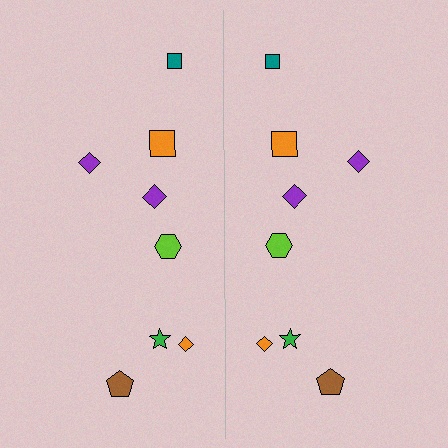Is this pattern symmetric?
Yes, this pattern has bilateral (reflection) symmetry.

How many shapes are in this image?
There are 16 shapes in this image.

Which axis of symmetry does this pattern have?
The pattern has a vertical axis of symmetry running through the center of the image.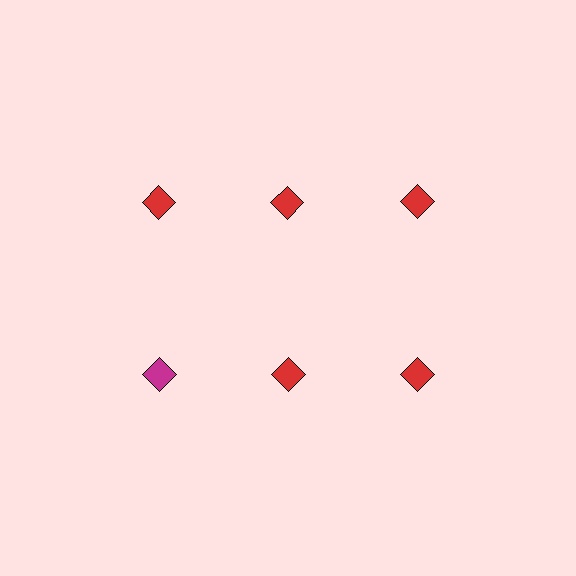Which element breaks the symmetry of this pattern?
The magenta diamond in the second row, leftmost column breaks the symmetry. All other shapes are red diamonds.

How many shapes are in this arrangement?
There are 6 shapes arranged in a grid pattern.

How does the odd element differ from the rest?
It has a different color: magenta instead of red.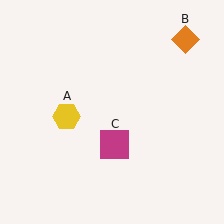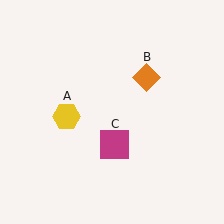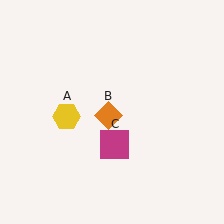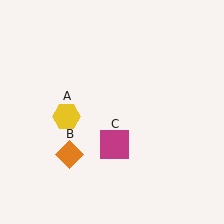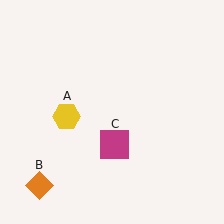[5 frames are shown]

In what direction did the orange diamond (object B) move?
The orange diamond (object B) moved down and to the left.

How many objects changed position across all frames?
1 object changed position: orange diamond (object B).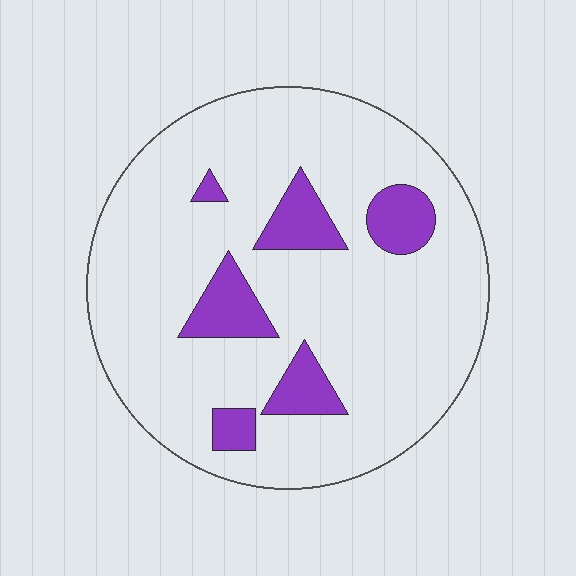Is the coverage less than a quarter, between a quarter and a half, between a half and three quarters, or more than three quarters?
Less than a quarter.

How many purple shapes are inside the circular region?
6.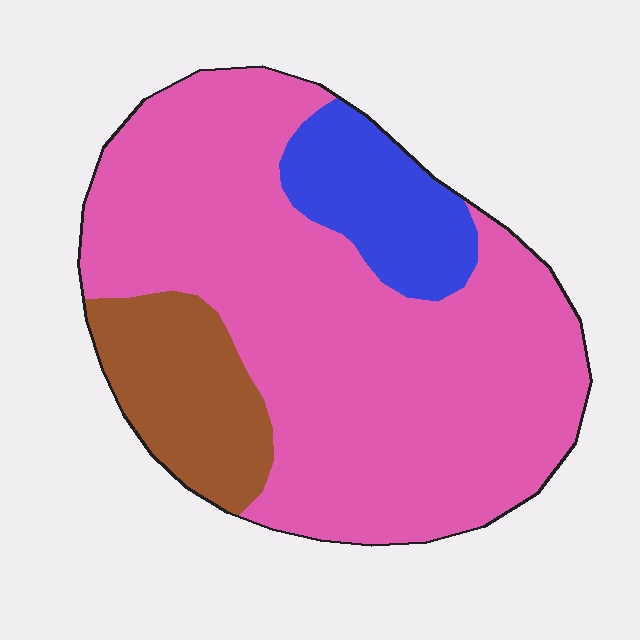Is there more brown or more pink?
Pink.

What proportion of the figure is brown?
Brown covers 15% of the figure.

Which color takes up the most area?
Pink, at roughly 70%.